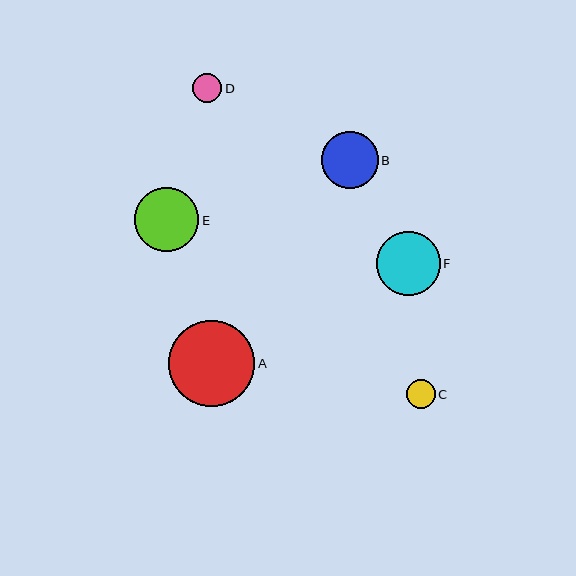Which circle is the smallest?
Circle D is the smallest with a size of approximately 29 pixels.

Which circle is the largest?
Circle A is the largest with a size of approximately 86 pixels.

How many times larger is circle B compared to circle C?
Circle B is approximately 2.0 times the size of circle C.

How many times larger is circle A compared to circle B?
Circle A is approximately 1.5 times the size of circle B.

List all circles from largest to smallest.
From largest to smallest: A, F, E, B, C, D.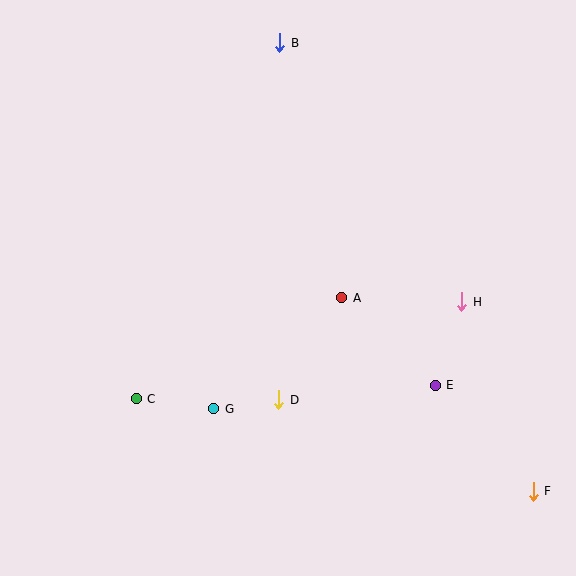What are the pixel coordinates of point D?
Point D is at (279, 400).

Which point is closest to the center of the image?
Point A at (342, 298) is closest to the center.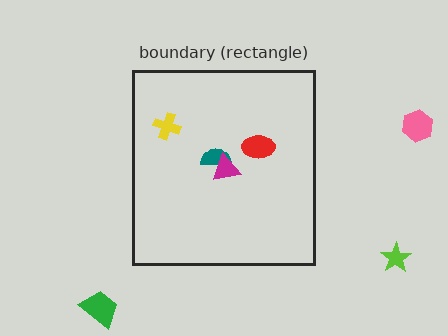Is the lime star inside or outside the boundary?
Outside.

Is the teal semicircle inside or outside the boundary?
Inside.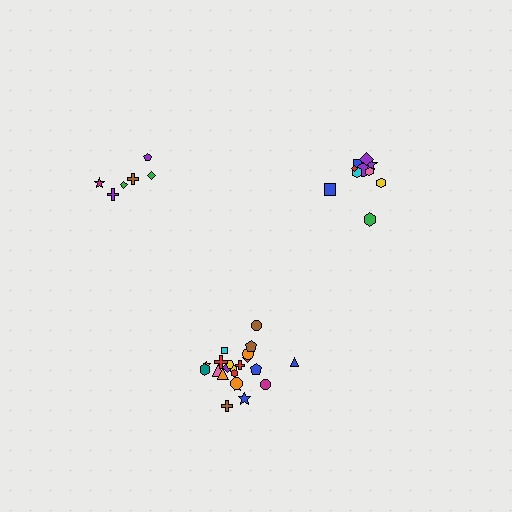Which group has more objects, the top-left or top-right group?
The top-right group.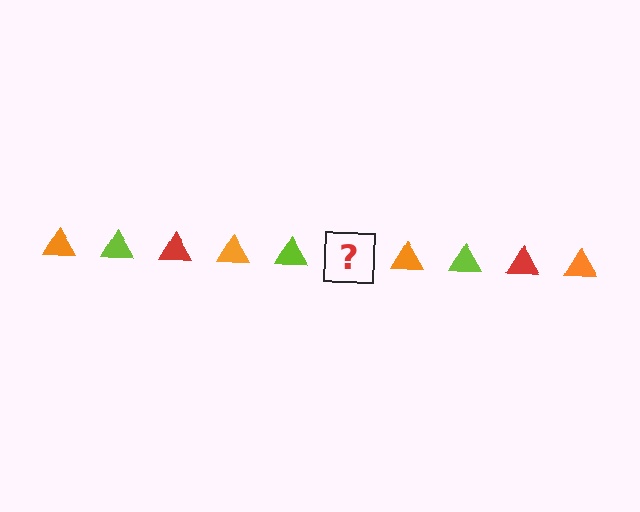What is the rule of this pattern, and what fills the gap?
The rule is that the pattern cycles through orange, lime, red triangles. The gap should be filled with a red triangle.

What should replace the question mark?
The question mark should be replaced with a red triangle.